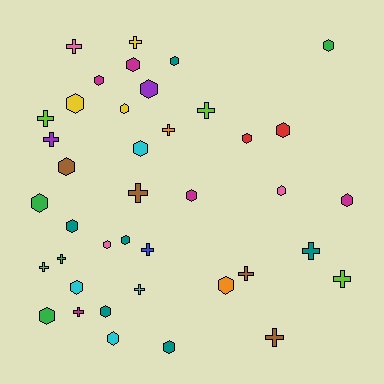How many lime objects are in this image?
There are 4 lime objects.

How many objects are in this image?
There are 40 objects.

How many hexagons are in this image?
There are 24 hexagons.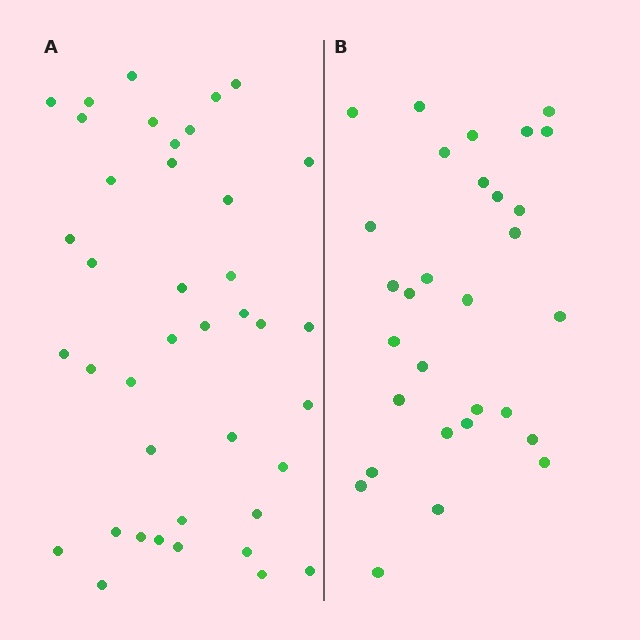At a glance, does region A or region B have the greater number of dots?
Region A (the left region) has more dots.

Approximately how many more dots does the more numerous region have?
Region A has roughly 10 or so more dots than region B.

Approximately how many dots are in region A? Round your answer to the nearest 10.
About 40 dots.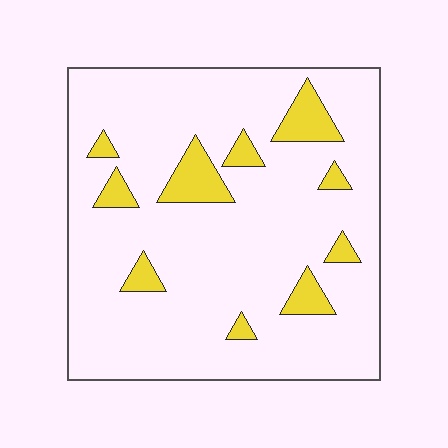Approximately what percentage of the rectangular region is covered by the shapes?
Approximately 10%.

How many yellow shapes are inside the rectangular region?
10.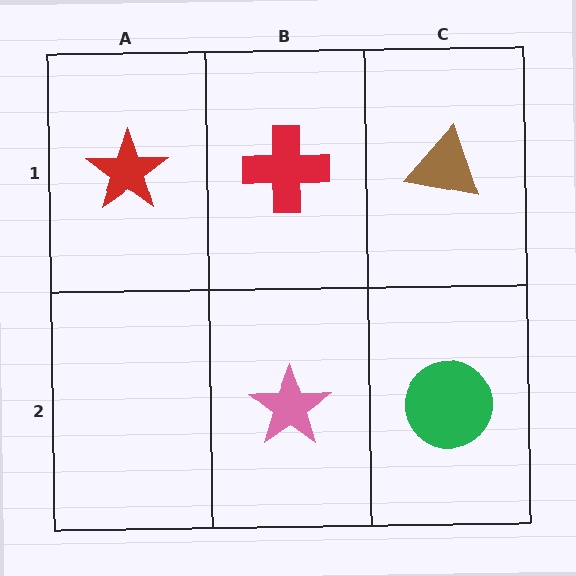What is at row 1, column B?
A red cross.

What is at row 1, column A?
A red star.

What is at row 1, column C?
A brown triangle.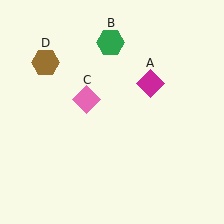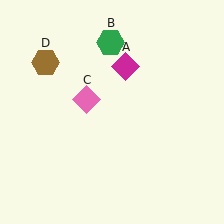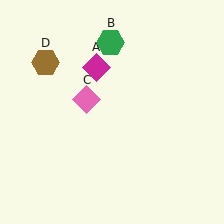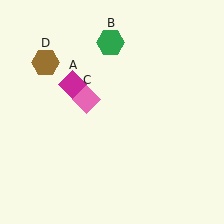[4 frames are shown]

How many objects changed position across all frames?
1 object changed position: magenta diamond (object A).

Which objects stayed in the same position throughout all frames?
Green hexagon (object B) and pink diamond (object C) and brown hexagon (object D) remained stationary.